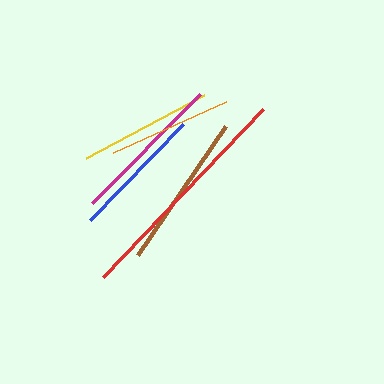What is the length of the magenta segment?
The magenta segment is approximately 154 pixels long.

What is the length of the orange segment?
The orange segment is approximately 123 pixels long.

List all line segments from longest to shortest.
From longest to shortest: red, brown, magenta, blue, yellow, orange.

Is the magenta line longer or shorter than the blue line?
The magenta line is longer than the blue line.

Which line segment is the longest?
The red line is the longest at approximately 233 pixels.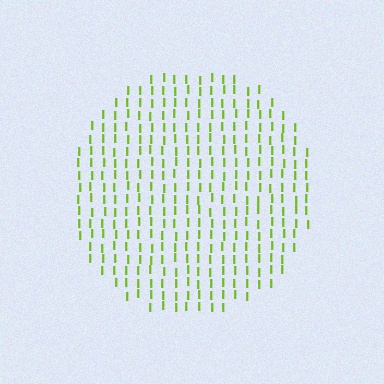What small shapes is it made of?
It is made of small letter I's.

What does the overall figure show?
The overall figure shows a circle.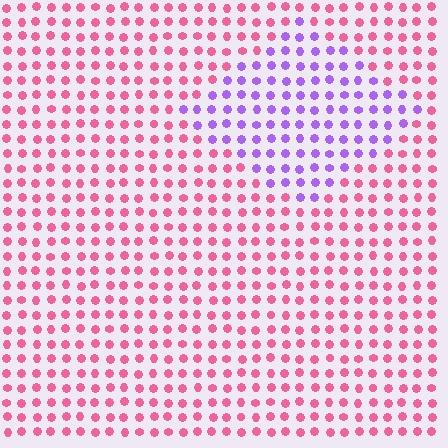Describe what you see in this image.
The image is filled with small pink elements in a uniform arrangement. A diamond-shaped region is visible where the elements are tinted to a slightly different hue, forming a subtle color boundary.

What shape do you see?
I see a diamond.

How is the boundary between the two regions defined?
The boundary is defined purely by a slight shift in hue (about 64 degrees). Spacing, size, and orientation are identical on both sides.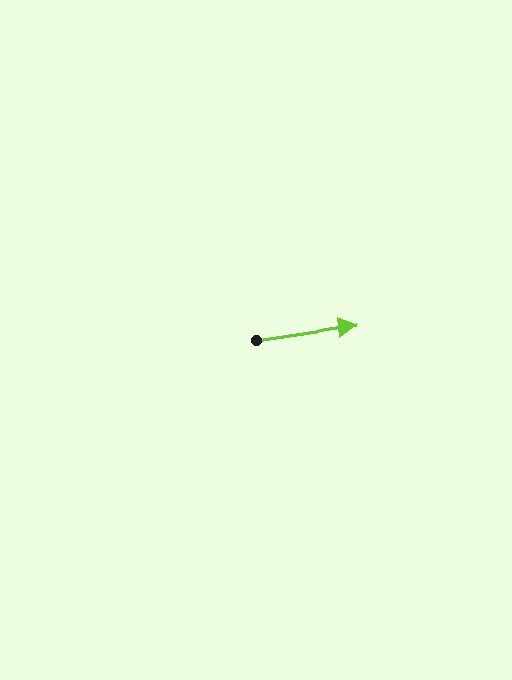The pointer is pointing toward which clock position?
Roughly 3 o'clock.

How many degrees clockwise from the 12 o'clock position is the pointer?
Approximately 82 degrees.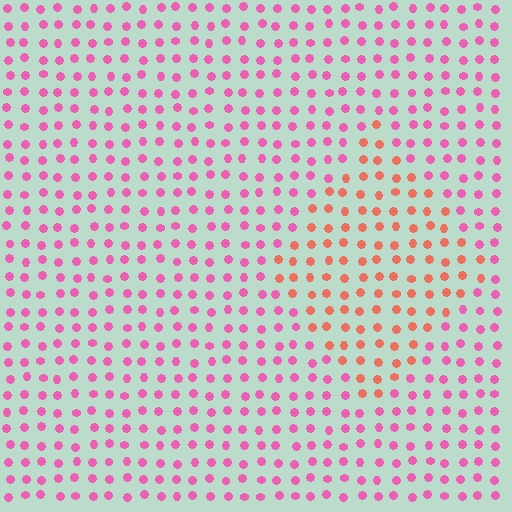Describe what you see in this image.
The image is filled with small pink elements in a uniform arrangement. A diamond-shaped region is visible where the elements are tinted to a slightly different hue, forming a subtle color boundary.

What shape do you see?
I see a diamond.